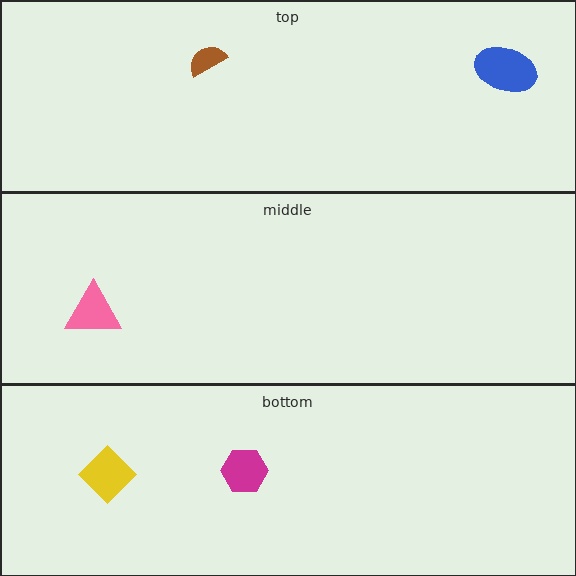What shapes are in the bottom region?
The magenta hexagon, the yellow diamond.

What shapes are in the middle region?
The pink triangle.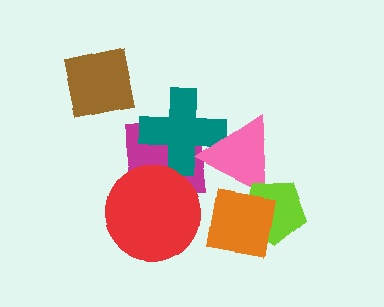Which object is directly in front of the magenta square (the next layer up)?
The teal cross is directly in front of the magenta square.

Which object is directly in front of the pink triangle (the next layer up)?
The lime pentagon is directly in front of the pink triangle.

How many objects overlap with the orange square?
2 objects overlap with the orange square.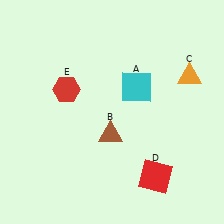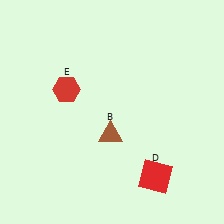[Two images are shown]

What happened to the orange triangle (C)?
The orange triangle (C) was removed in Image 2. It was in the top-right area of Image 1.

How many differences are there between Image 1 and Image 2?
There are 2 differences between the two images.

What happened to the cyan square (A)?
The cyan square (A) was removed in Image 2. It was in the top-right area of Image 1.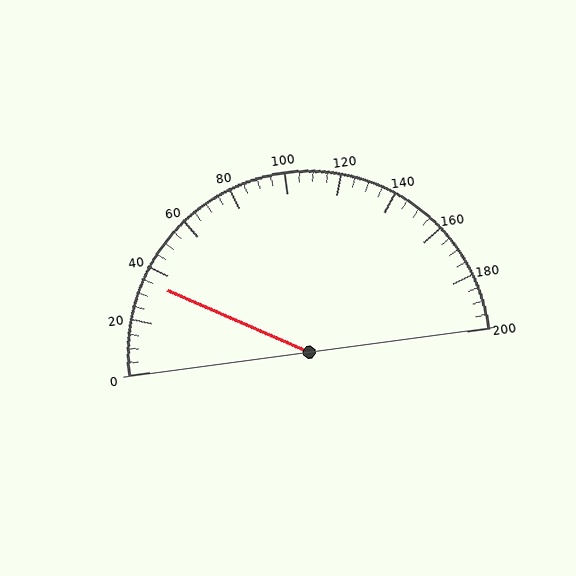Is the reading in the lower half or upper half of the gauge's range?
The reading is in the lower half of the range (0 to 200).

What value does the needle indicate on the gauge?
The needle indicates approximately 35.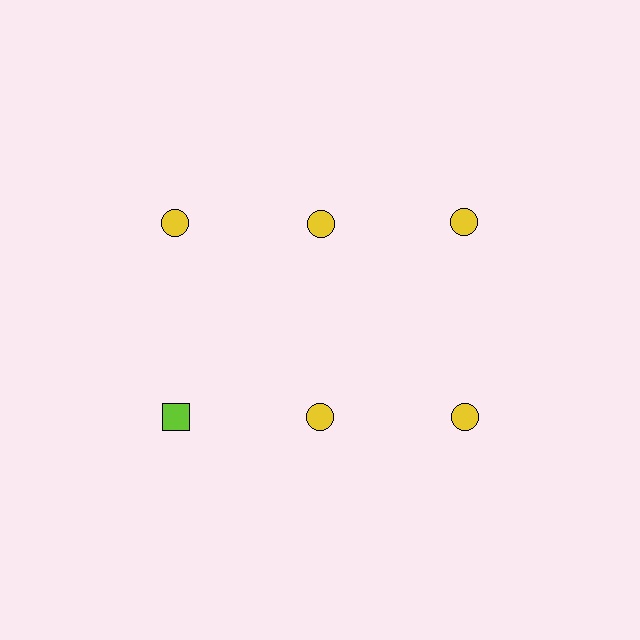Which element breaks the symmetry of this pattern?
The lime square in the second row, leftmost column breaks the symmetry. All other shapes are yellow circles.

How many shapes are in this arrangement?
There are 6 shapes arranged in a grid pattern.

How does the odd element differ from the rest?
It differs in both color (lime instead of yellow) and shape (square instead of circle).